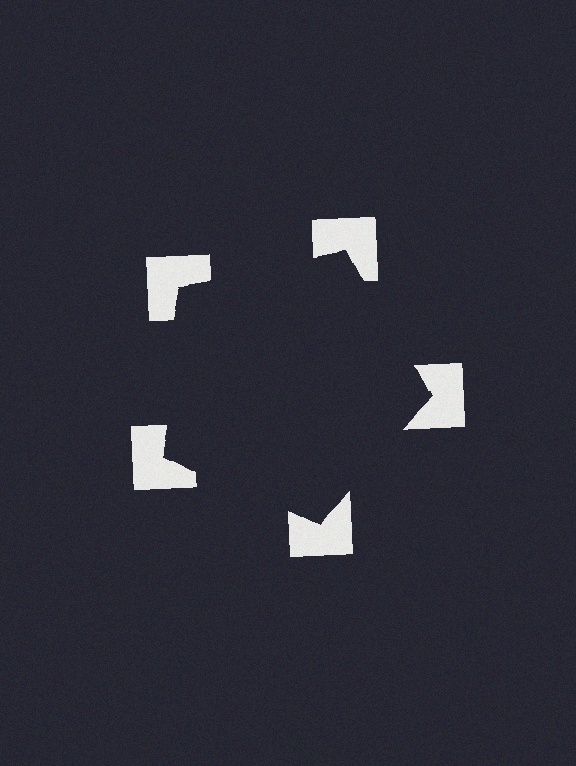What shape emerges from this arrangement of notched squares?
An illusory pentagon — its edges are inferred from the aligned wedge cuts in the notched squares, not physically drawn.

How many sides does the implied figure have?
5 sides.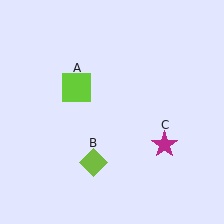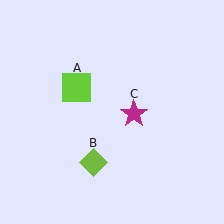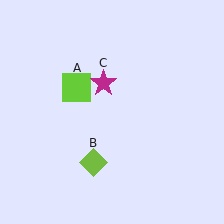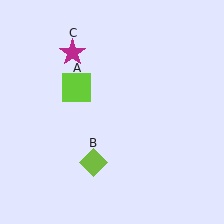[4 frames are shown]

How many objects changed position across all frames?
1 object changed position: magenta star (object C).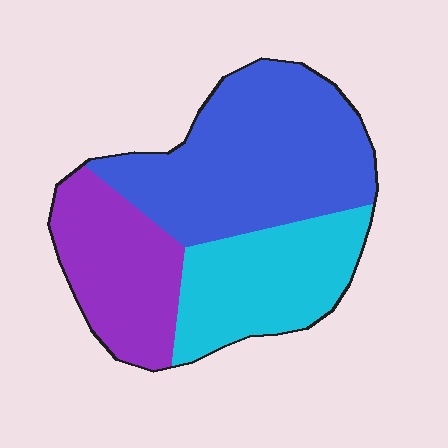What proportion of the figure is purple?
Purple takes up about one quarter (1/4) of the figure.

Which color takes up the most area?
Blue, at roughly 45%.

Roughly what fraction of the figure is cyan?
Cyan covers roughly 30% of the figure.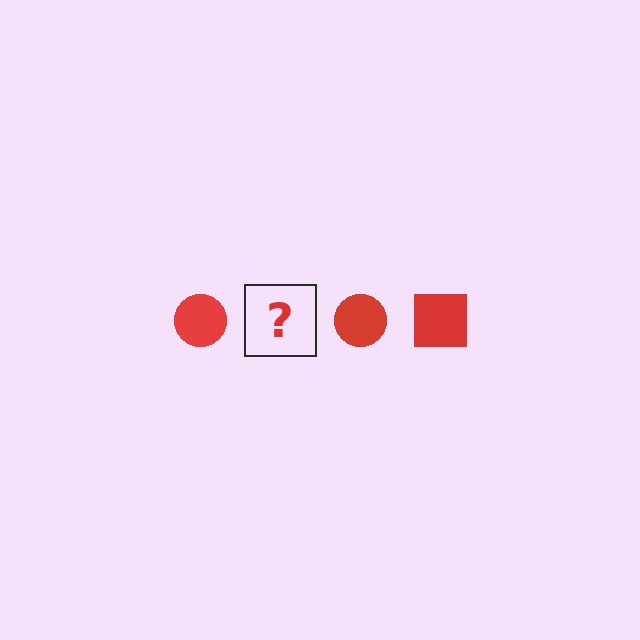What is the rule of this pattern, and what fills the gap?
The rule is that the pattern cycles through circle, square shapes in red. The gap should be filled with a red square.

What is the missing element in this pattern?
The missing element is a red square.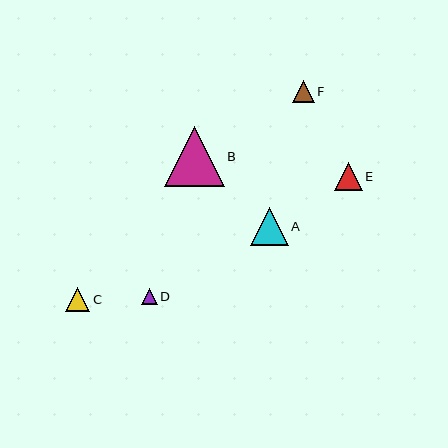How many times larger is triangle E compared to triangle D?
Triangle E is approximately 1.7 times the size of triangle D.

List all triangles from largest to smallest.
From largest to smallest: B, A, E, C, F, D.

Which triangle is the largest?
Triangle B is the largest with a size of approximately 60 pixels.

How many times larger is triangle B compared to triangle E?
Triangle B is approximately 2.2 times the size of triangle E.